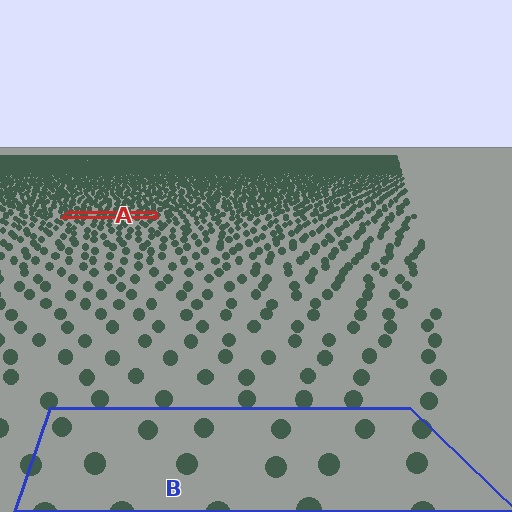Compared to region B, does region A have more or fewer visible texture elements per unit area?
Region A has more texture elements per unit area — they are packed more densely because it is farther away.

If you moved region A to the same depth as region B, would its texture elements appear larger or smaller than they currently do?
They would appear larger. At a closer depth, the same texture elements are projected at a bigger on-screen size.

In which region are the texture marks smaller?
The texture marks are smaller in region A, because it is farther away.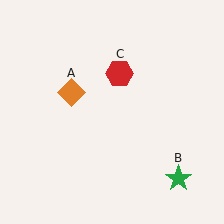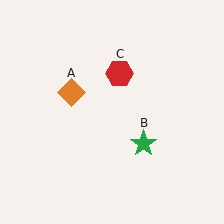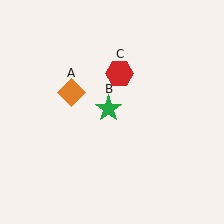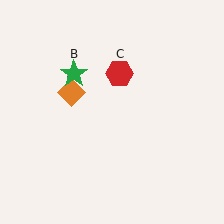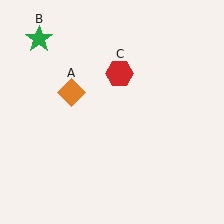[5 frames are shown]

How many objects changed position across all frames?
1 object changed position: green star (object B).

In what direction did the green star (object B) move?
The green star (object B) moved up and to the left.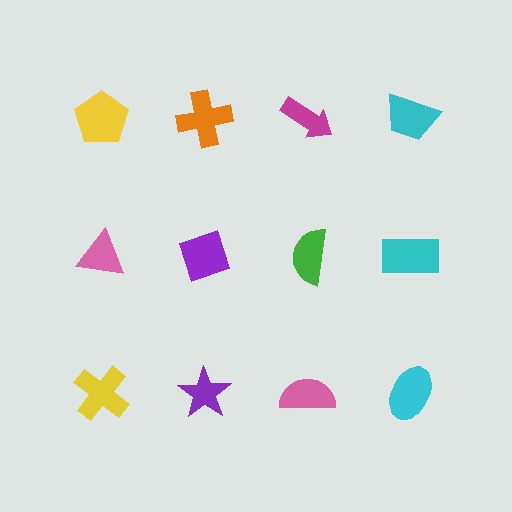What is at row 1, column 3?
A magenta arrow.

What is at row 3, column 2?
A purple star.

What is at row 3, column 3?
A pink semicircle.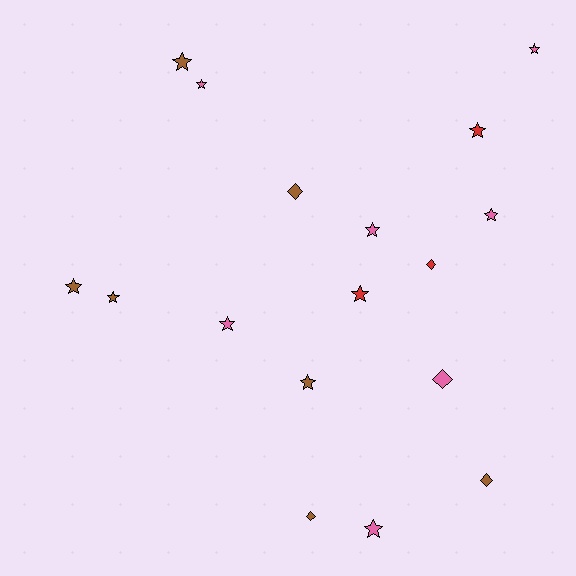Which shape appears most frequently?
Star, with 12 objects.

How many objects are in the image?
There are 17 objects.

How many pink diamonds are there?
There is 1 pink diamond.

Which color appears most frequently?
Pink, with 7 objects.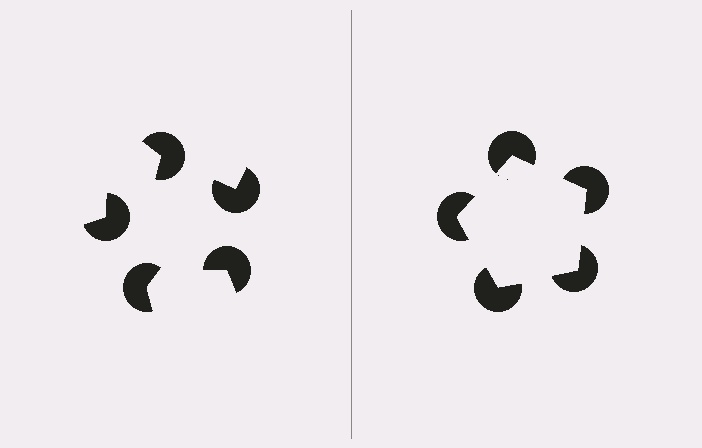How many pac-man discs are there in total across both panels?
10 — 5 on each side.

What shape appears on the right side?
An illusory pentagon.